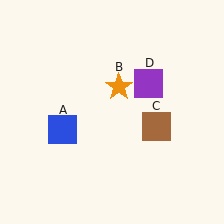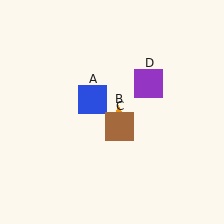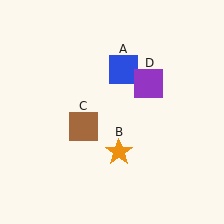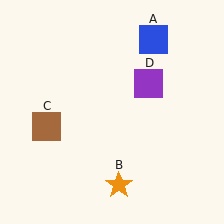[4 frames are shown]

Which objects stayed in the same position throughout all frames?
Purple square (object D) remained stationary.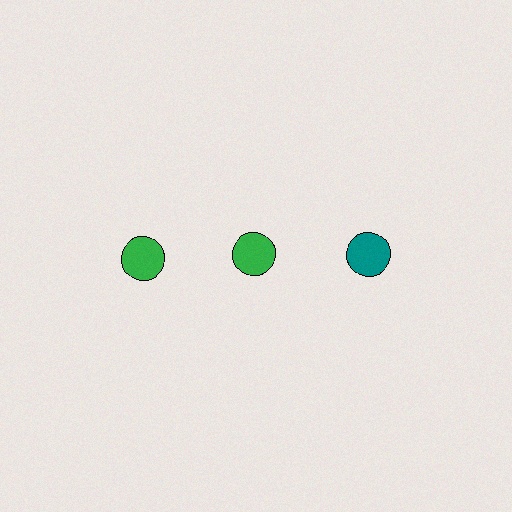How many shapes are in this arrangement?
There are 3 shapes arranged in a grid pattern.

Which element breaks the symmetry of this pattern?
The teal circle in the top row, center column breaks the symmetry. All other shapes are green circles.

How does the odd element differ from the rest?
It has a different color: teal instead of green.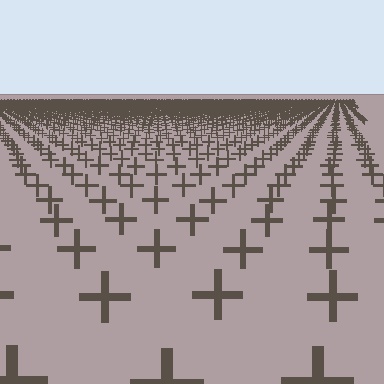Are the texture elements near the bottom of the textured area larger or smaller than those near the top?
Larger. Near the bottom, elements are closer to the viewer and appear at a bigger on-screen size.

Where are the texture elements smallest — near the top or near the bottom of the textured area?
Near the top.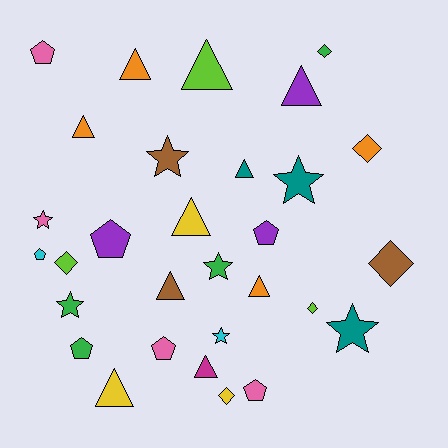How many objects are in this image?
There are 30 objects.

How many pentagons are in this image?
There are 7 pentagons.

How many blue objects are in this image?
There are no blue objects.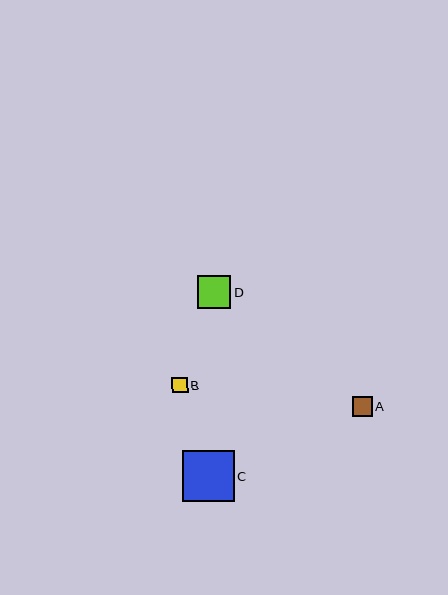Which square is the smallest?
Square B is the smallest with a size of approximately 16 pixels.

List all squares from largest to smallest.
From largest to smallest: C, D, A, B.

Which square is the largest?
Square C is the largest with a size of approximately 51 pixels.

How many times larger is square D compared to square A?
Square D is approximately 1.6 times the size of square A.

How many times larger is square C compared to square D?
Square C is approximately 1.6 times the size of square D.